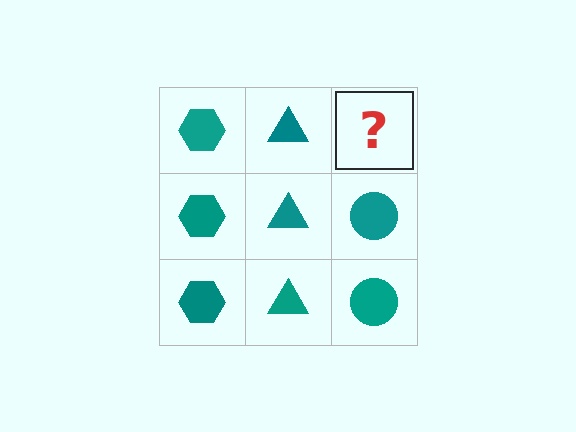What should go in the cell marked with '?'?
The missing cell should contain a teal circle.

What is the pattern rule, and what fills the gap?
The rule is that each column has a consistent shape. The gap should be filled with a teal circle.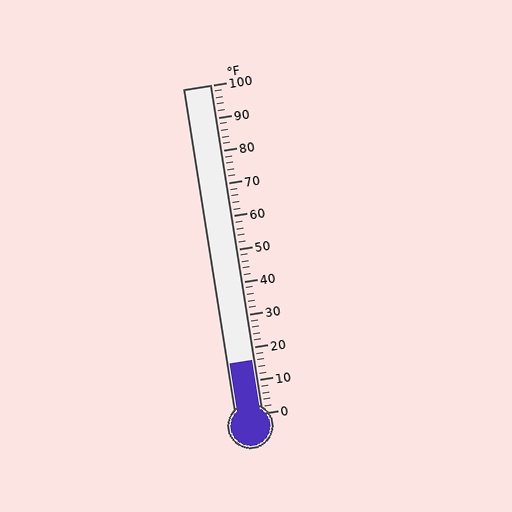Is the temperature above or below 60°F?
The temperature is below 60°F.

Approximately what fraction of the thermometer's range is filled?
The thermometer is filled to approximately 15% of its range.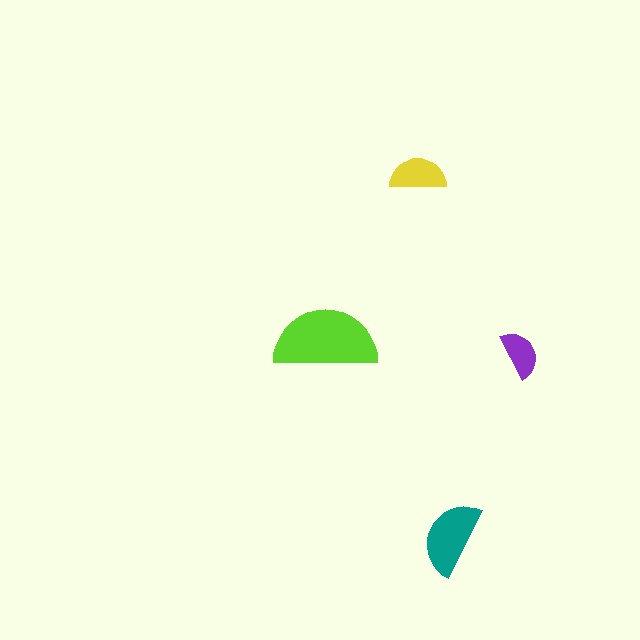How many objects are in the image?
There are 4 objects in the image.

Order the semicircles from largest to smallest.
the lime one, the teal one, the yellow one, the purple one.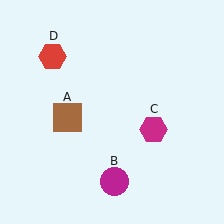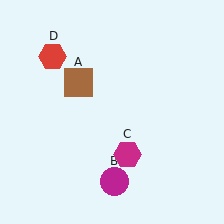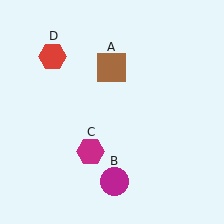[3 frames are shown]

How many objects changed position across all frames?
2 objects changed position: brown square (object A), magenta hexagon (object C).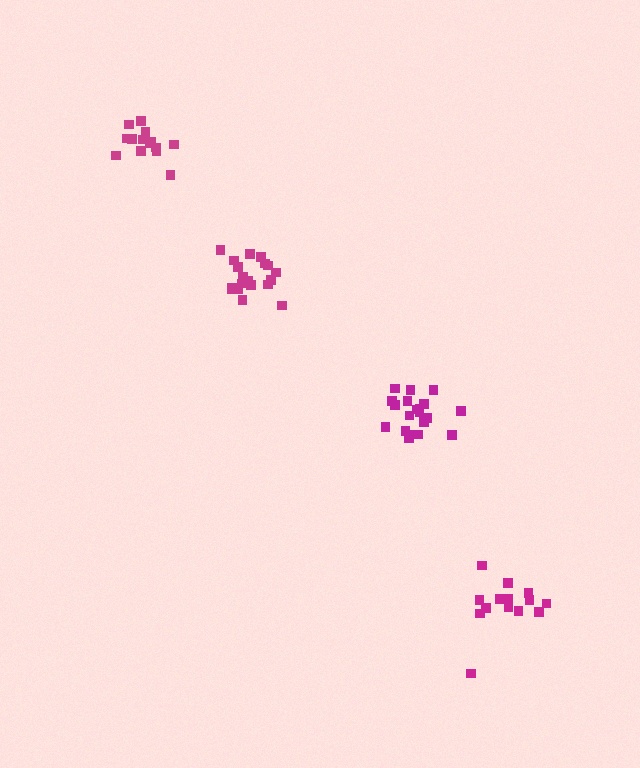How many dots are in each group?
Group 1: 20 dots, Group 2: 20 dots, Group 3: 14 dots, Group 4: 14 dots (68 total).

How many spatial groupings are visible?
There are 4 spatial groupings.